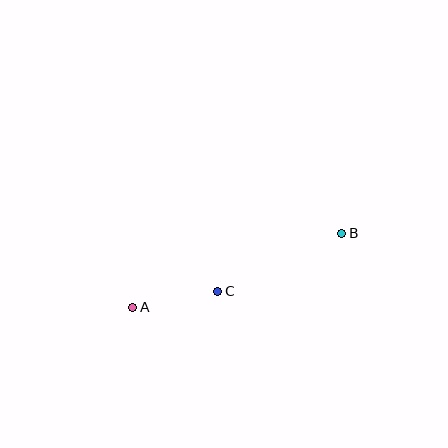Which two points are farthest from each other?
Points A and B are farthest from each other.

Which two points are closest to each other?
Points A and C are closest to each other.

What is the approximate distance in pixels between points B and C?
The distance between B and C is approximately 137 pixels.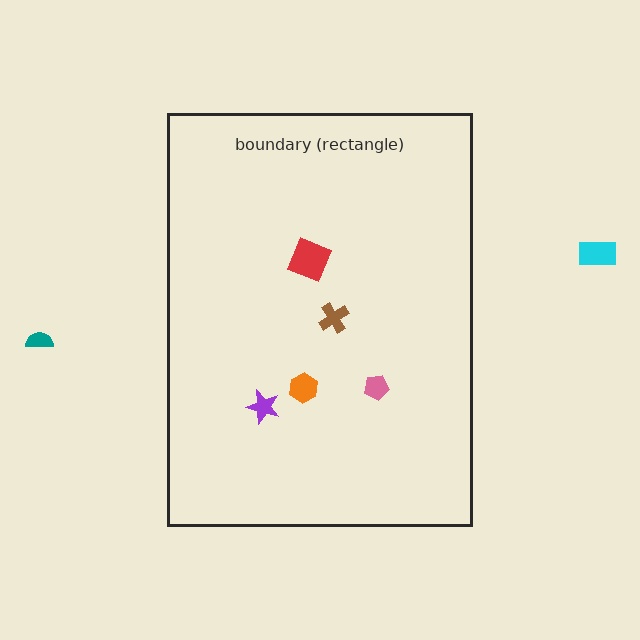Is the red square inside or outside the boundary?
Inside.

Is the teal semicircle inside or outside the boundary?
Outside.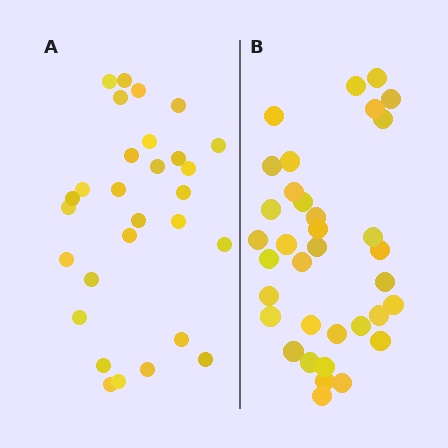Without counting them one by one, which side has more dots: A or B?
Region B (the right region) has more dots.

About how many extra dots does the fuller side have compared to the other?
Region B has about 6 more dots than region A.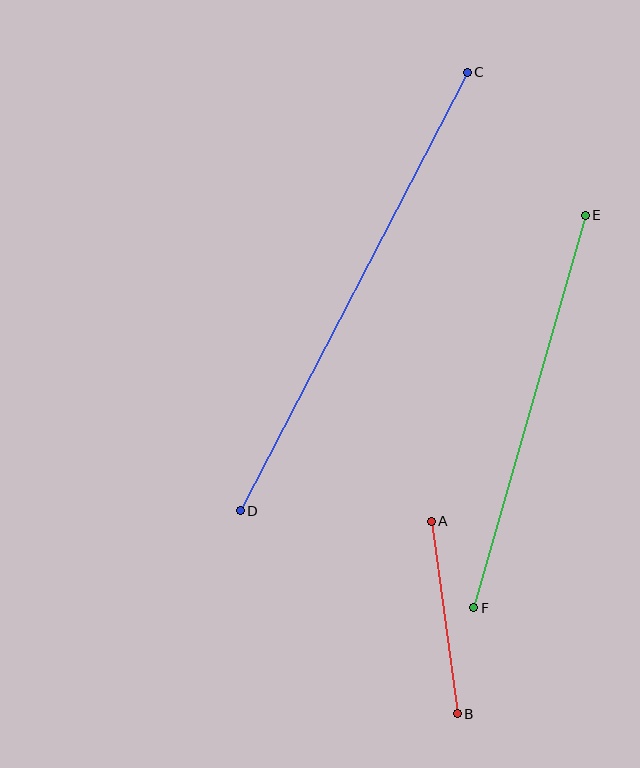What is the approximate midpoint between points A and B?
The midpoint is at approximately (444, 618) pixels.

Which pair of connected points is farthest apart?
Points C and D are farthest apart.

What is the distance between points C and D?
The distance is approximately 494 pixels.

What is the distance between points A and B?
The distance is approximately 194 pixels.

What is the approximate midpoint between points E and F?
The midpoint is at approximately (529, 411) pixels.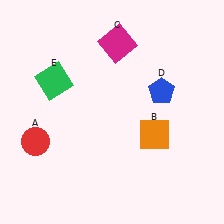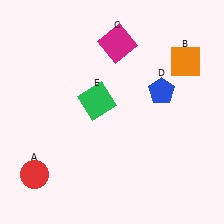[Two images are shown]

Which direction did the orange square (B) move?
The orange square (B) moved up.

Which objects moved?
The objects that moved are: the red circle (A), the orange square (B), the green square (E).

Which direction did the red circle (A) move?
The red circle (A) moved down.